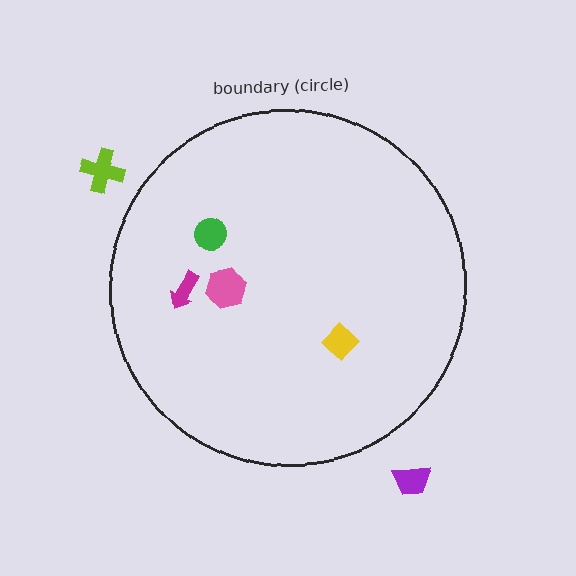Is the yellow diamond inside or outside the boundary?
Inside.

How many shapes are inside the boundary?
4 inside, 2 outside.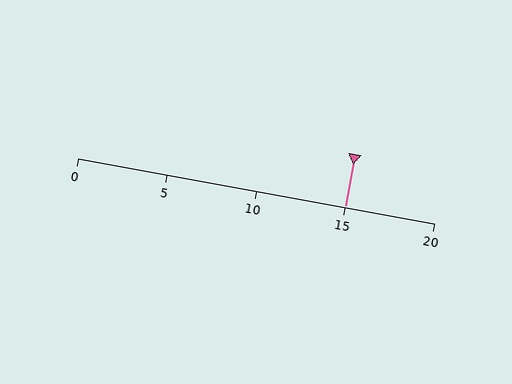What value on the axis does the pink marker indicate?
The marker indicates approximately 15.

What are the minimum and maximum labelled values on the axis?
The axis runs from 0 to 20.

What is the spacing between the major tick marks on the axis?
The major ticks are spaced 5 apart.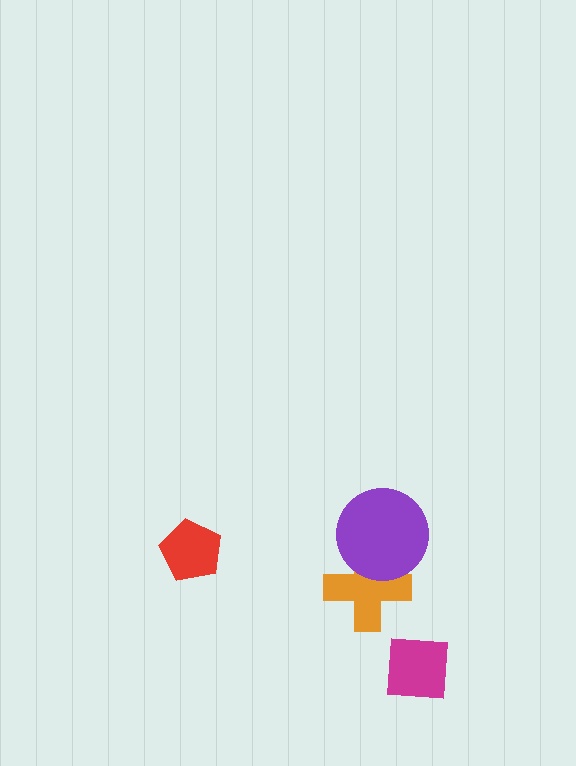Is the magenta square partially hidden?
No, no other shape covers it.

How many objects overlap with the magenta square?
0 objects overlap with the magenta square.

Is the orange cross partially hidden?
Yes, it is partially covered by another shape.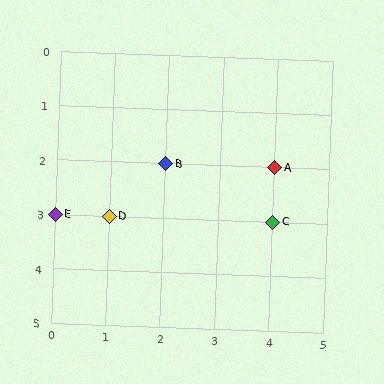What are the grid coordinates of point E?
Point E is at grid coordinates (0, 3).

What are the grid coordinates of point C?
Point C is at grid coordinates (4, 3).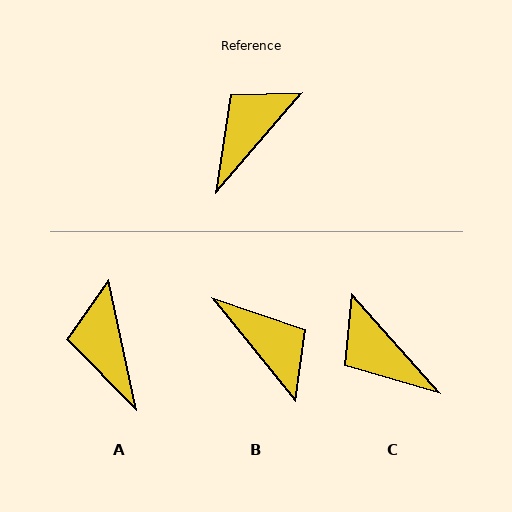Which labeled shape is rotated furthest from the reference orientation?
B, about 100 degrees away.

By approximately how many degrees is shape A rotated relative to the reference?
Approximately 53 degrees counter-clockwise.